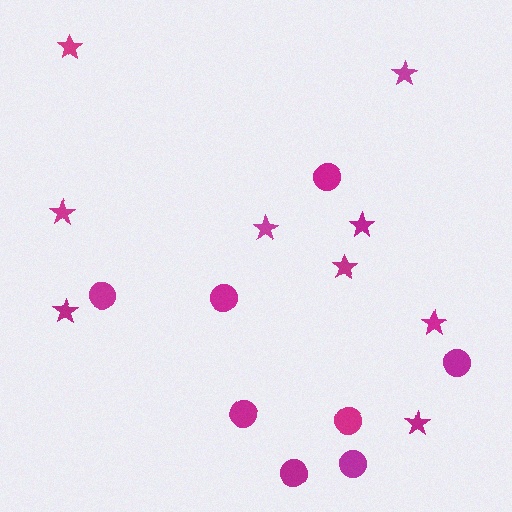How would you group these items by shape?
There are 2 groups: one group of stars (9) and one group of circles (8).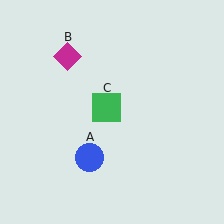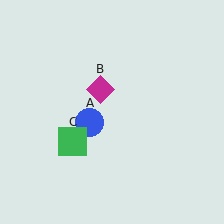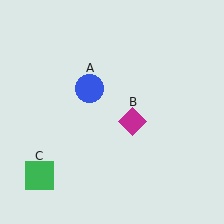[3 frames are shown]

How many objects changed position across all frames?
3 objects changed position: blue circle (object A), magenta diamond (object B), green square (object C).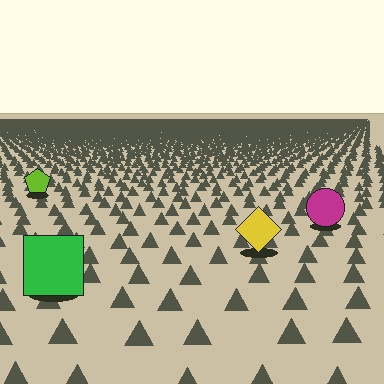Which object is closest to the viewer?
The green square is closest. The texture marks near it are larger and more spread out.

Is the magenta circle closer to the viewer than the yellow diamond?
No. The yellow diamond is closer — you can tell from the texture gradient: the ground texture is coarser near it.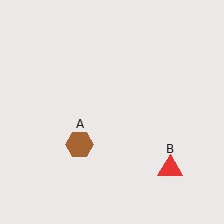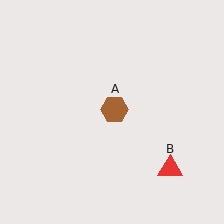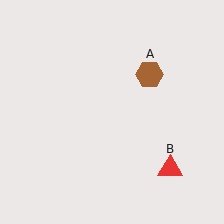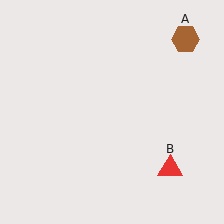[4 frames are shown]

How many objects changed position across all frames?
1 object changed position: brown hexagon (object A).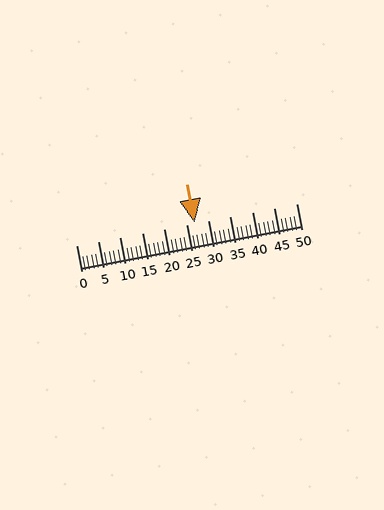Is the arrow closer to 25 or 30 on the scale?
The arrow is closer to 25.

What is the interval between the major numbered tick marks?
The major tick marks are spaced 5 units apart.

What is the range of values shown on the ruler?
The ruler shows values from 0 to 50.